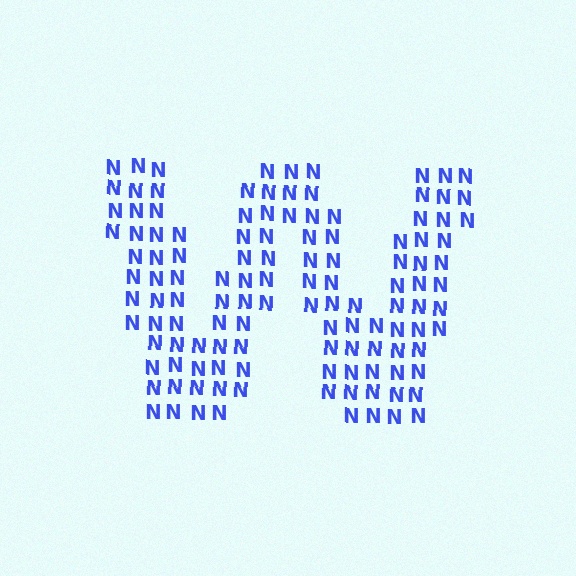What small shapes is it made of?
It is made of small letter N's.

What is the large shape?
The large shape is the letter W.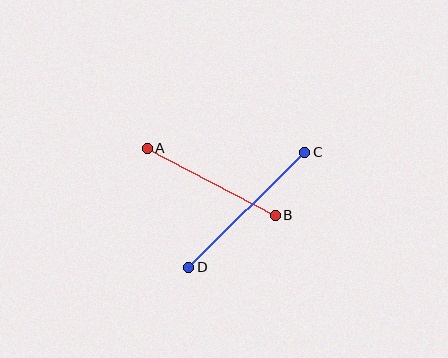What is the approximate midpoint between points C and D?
The midpoint is at approximately (247, 210) pixels.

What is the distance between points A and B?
The distance is approximately 145 pixels.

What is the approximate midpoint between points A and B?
The midpoint is at approximately (211, 182) pixels.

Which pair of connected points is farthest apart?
Points C and D are farthest apart.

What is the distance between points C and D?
The distance is approximately 163 pixels.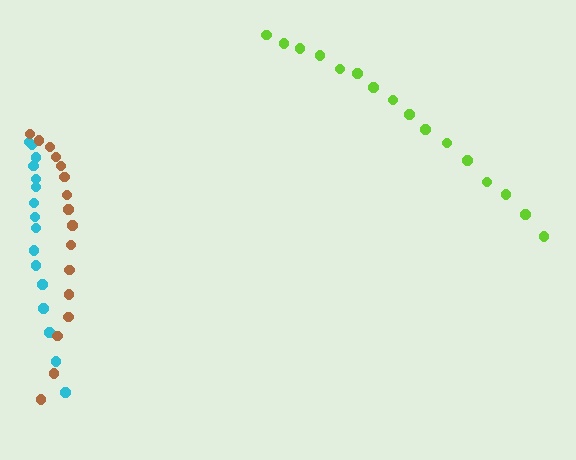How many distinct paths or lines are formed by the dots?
There are 3 distinct paths.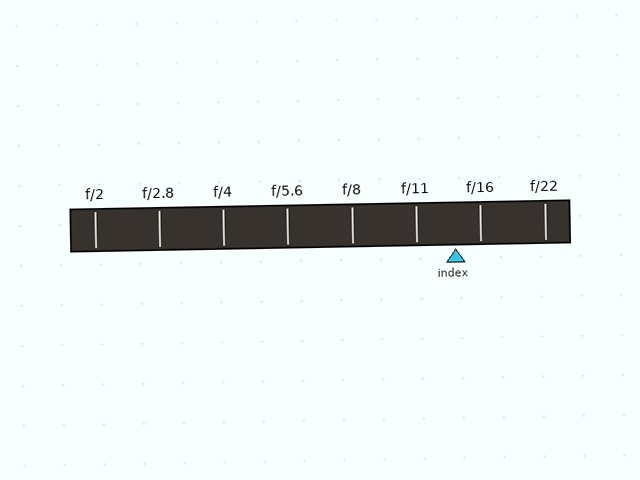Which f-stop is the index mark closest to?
The index mark is closest to f/16.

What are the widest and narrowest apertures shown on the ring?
The widest aperture shown is f/2 and the narrowest is f/22.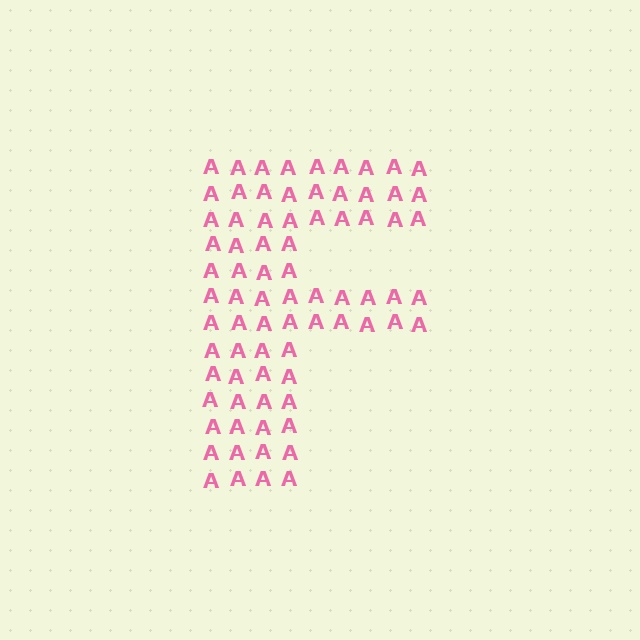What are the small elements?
The small elements are letter A's.